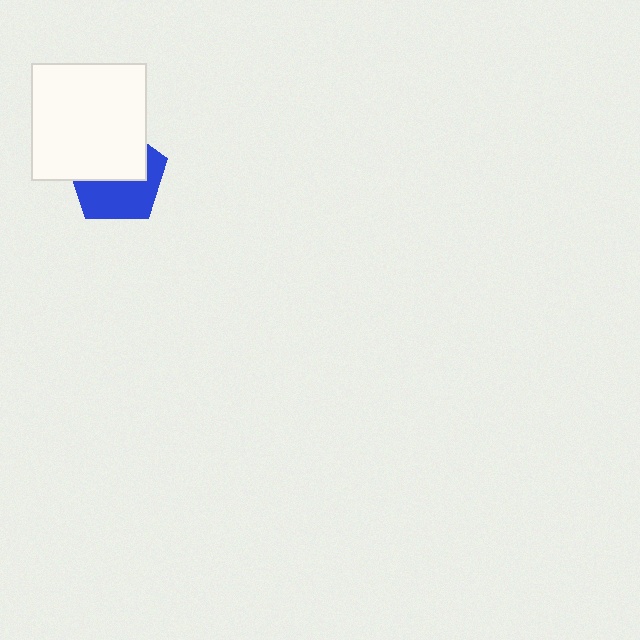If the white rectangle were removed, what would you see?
You would see the complete blue pentagon.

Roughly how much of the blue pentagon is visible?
About half of it is visible (roughly 49%).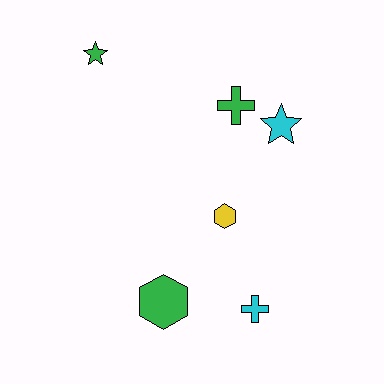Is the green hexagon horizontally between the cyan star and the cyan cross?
No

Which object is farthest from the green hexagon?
The green star is farthest from the green hexagon.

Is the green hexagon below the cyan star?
Yes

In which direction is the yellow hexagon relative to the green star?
The yellow hexagon is below the green star.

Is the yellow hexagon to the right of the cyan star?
No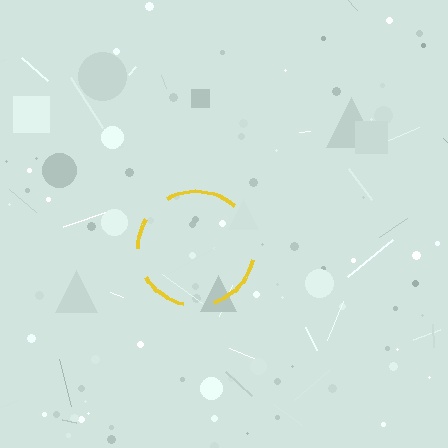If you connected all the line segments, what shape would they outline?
They would outline a circle.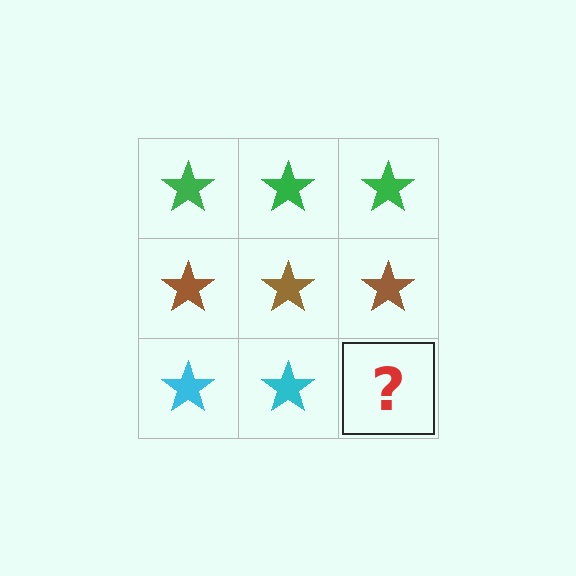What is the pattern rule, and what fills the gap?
The rule is that each row has a consistent color. The gap should be filled with a cyan star.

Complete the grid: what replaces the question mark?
The question mark should be replaced with a cyan star.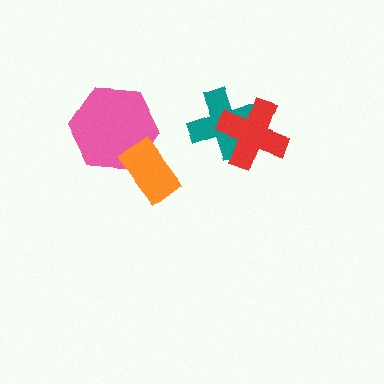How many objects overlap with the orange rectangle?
1 object overlaps with the orange rectangle.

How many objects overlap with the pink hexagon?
1 object overlaps with the pink hexagon.